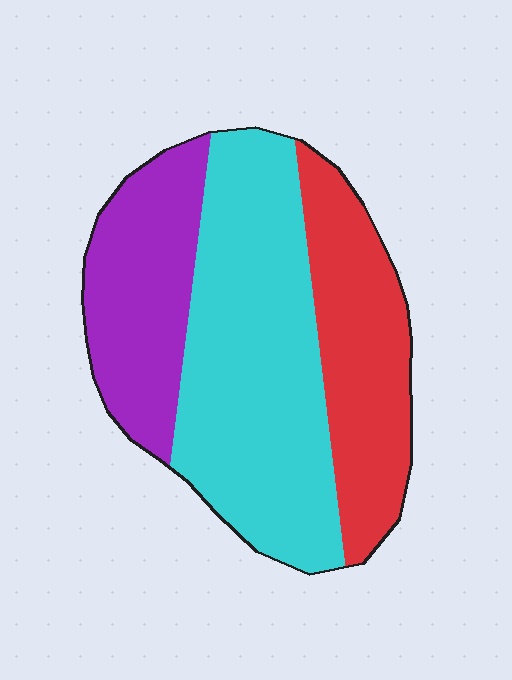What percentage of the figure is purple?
Purple covers about 25% of the figure.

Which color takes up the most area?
Cyan, at roughly 50%.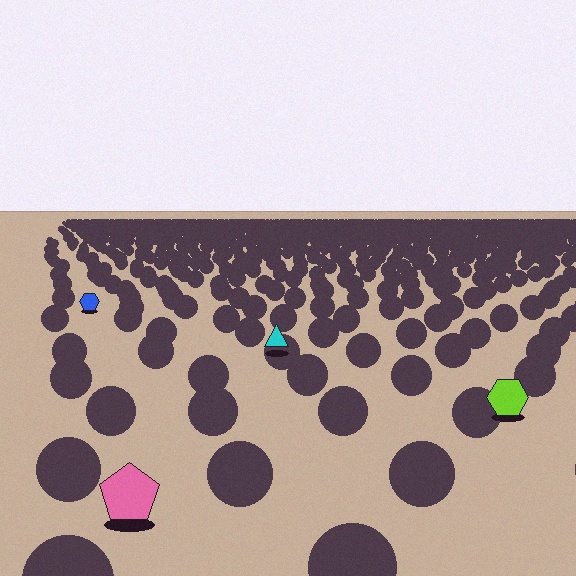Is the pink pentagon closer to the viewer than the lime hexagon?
Yes. The pink pentagon is closer — you can tell from the texture gradient: the ground texture is coarser near it.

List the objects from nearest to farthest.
From nearest to farthest: the pink pentagon, the lime hexagon, the cyan triangle, the blue hexagon.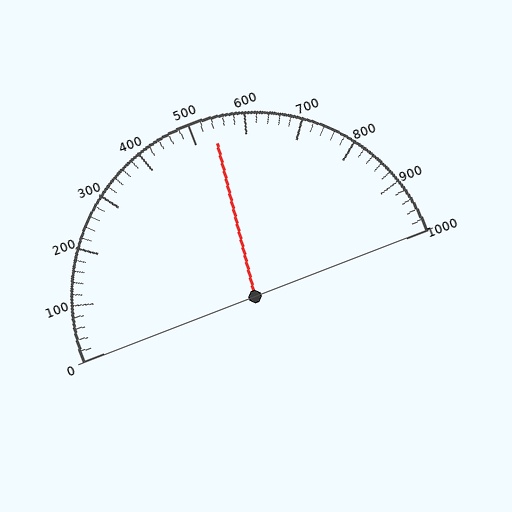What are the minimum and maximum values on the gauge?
The gauge ranges from 0 to 1000.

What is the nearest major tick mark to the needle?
The nearest major tick mark is 500.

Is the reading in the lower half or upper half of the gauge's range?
The reading is in the upper half of the range (0 to 1000).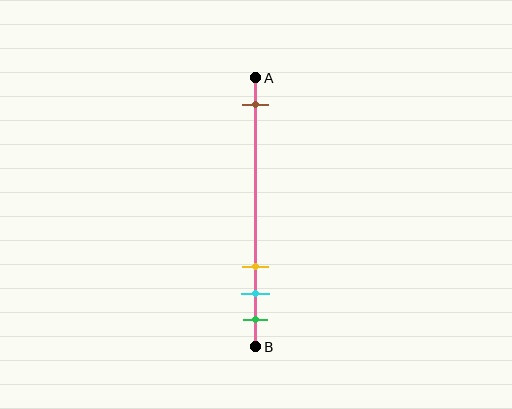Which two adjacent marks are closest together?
The cyan and green marks are the closest adjacent pair.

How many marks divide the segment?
There are 4 marks dividing the segment.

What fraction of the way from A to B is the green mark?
The green mark is approximately 90% (0.9) of the way from A to B.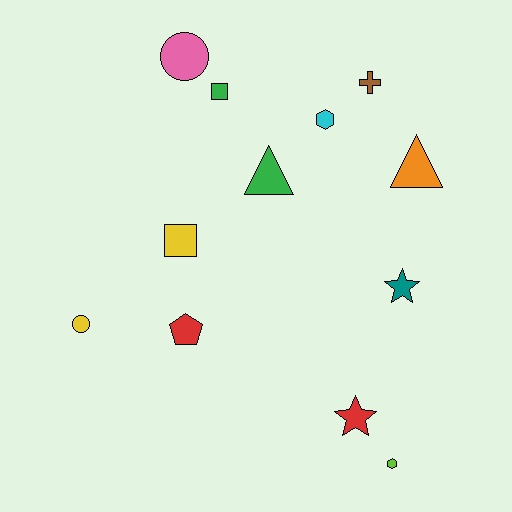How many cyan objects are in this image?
There is 1 cyan object.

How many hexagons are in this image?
There are 2 hexagons.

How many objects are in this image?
There are 12 objects.